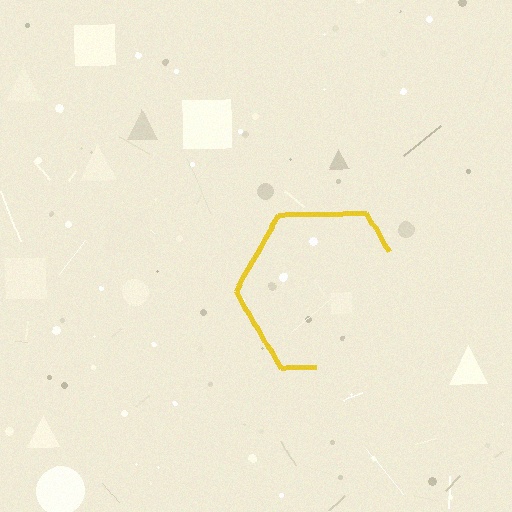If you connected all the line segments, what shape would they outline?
They would outline a hexagon.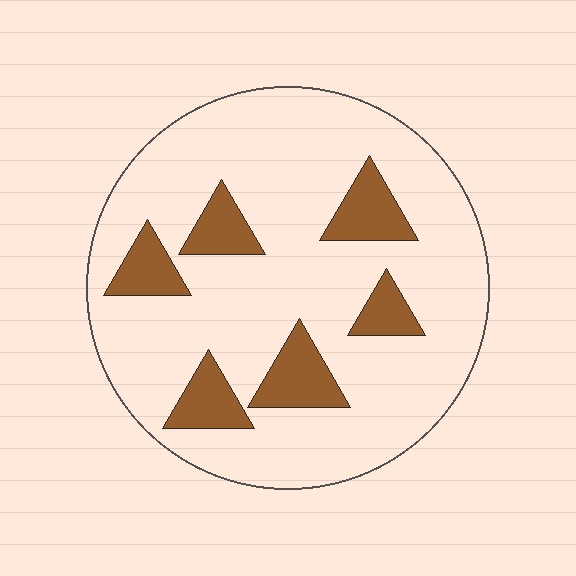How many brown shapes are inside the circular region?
6.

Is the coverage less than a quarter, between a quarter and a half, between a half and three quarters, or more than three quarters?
Less than a quarter.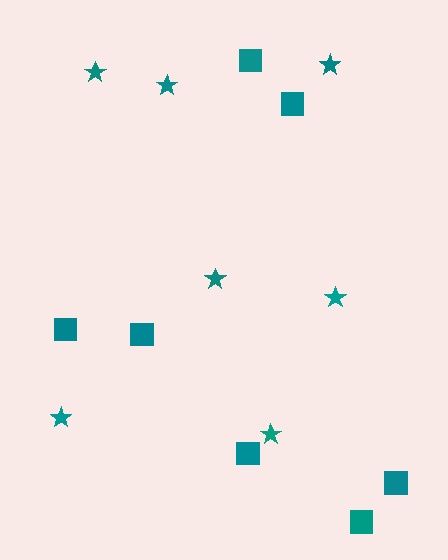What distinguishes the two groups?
There are 2 groups: one group of squares (7) and one group of stars (7).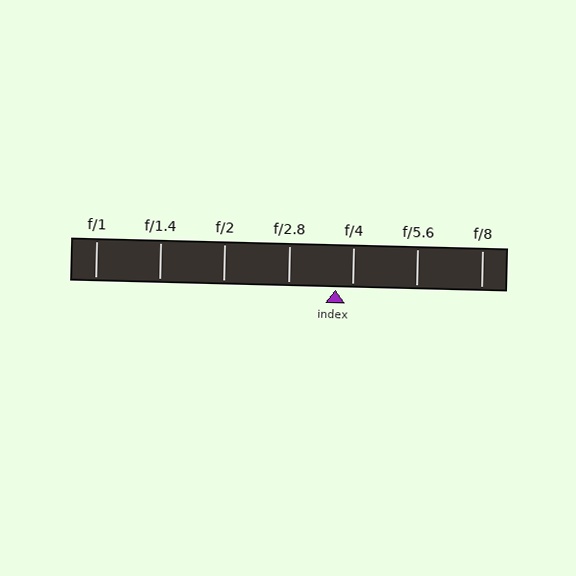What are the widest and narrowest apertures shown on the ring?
The widest aperture shown is f/1 and the narrowest is f/8.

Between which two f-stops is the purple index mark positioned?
The index mark is between f/2.8 and f/4.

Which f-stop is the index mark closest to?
The index mark is closest to f/4.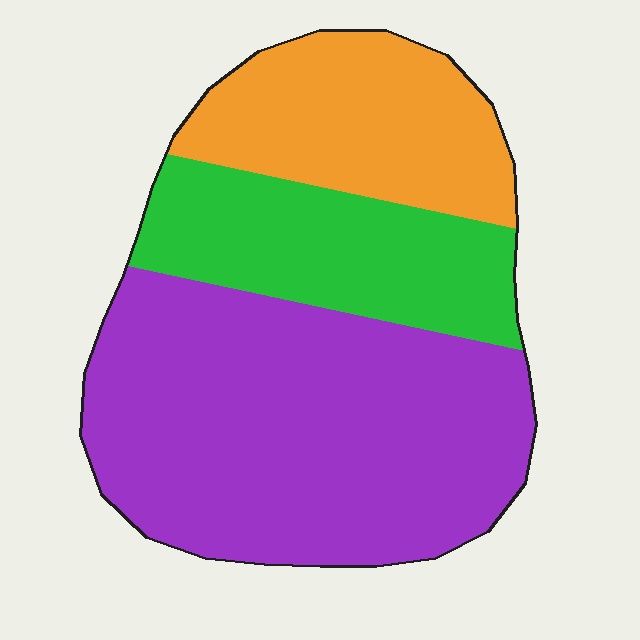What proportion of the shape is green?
Green takes up less than a quarter of the shape.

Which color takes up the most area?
Purple, at roughly 55%.